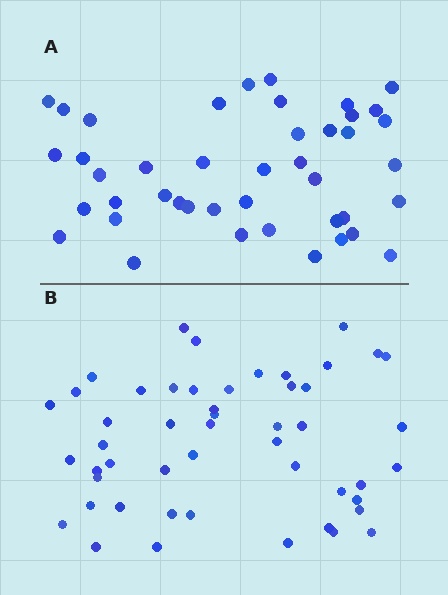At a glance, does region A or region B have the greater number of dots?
Region B (the bottom region) has more dots.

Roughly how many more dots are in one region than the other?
Region B has roughly 8 or so more dots than region A.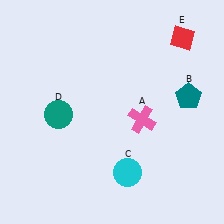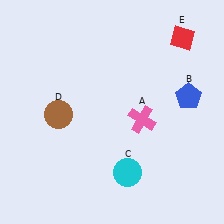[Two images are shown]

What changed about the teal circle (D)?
In Image 1, D is teal. In Image 2, it changed to brown.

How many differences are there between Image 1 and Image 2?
There are 2 differences between the two images.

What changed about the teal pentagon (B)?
In Image 1, B is teal. In Image 2, it changed to blue.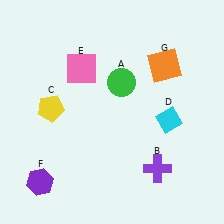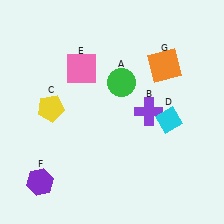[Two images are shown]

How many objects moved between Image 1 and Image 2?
1 object moved between the two images.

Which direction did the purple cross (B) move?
The purple cross (B) moved up.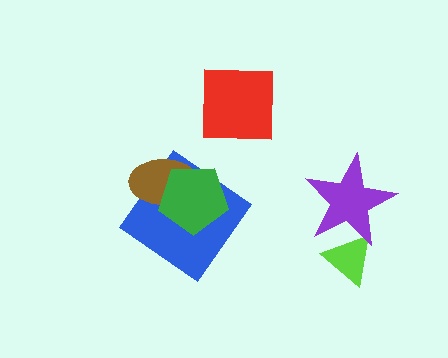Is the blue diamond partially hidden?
Yes, it is partially covered by another shape.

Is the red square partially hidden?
No, no other shape covers it.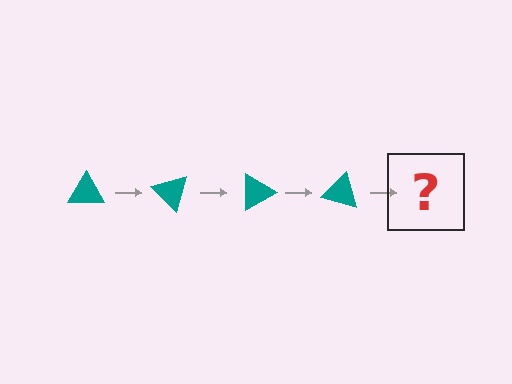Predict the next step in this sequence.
The next step is a teal triangle rotated 180 degrees.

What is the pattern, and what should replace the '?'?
The pattern is that the triangle rotates 45 degrees each step. The '?' should be a teal triangle rotated 180 degrees.